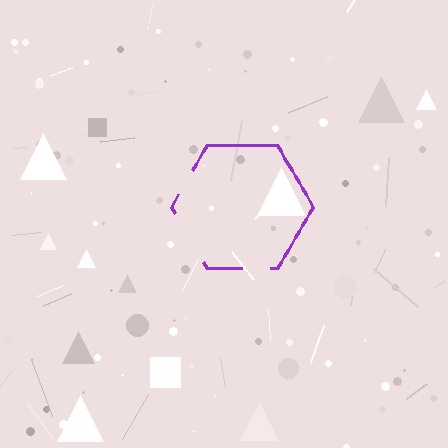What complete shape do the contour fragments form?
The contour fragments form a hexagon.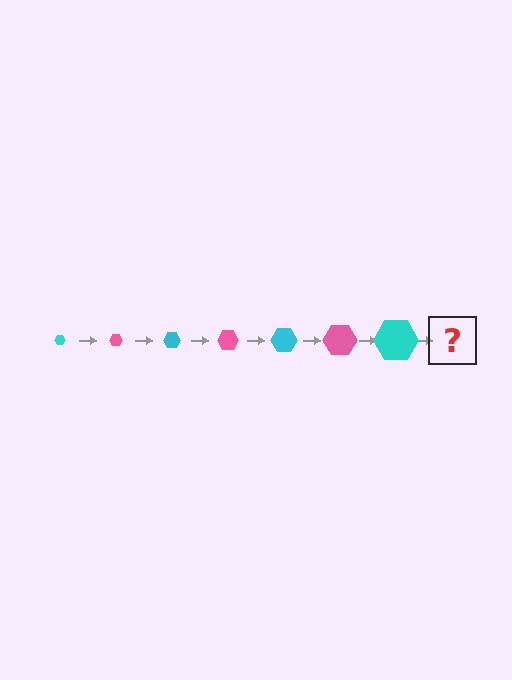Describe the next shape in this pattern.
It should be a pink hexagon, larger than the previous one.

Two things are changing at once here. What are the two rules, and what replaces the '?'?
The two rules are that the hexagon grows larger each step and the color cycles through cyan and pink. The '?' should be a pink hexagon, larger than the previous one.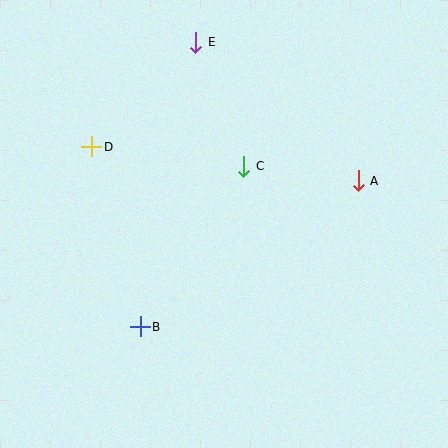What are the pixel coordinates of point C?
Point C is at (244, 166).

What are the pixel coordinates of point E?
Point E is at (196, 42).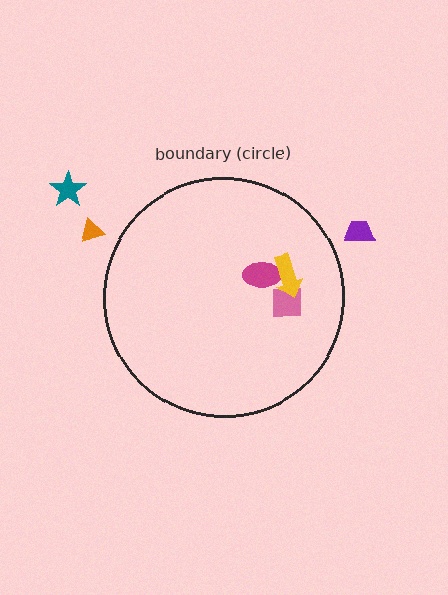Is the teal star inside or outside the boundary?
Outside.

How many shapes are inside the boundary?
3 inside, 3 outside.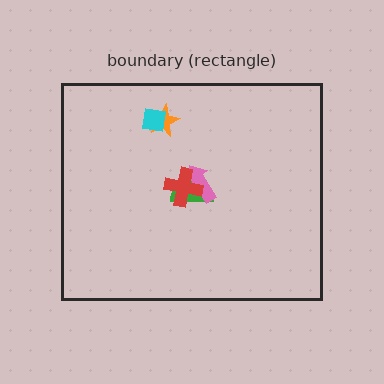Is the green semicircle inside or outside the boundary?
Inside.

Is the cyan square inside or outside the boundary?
Inside.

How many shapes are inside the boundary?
5 inside, 0 outside.